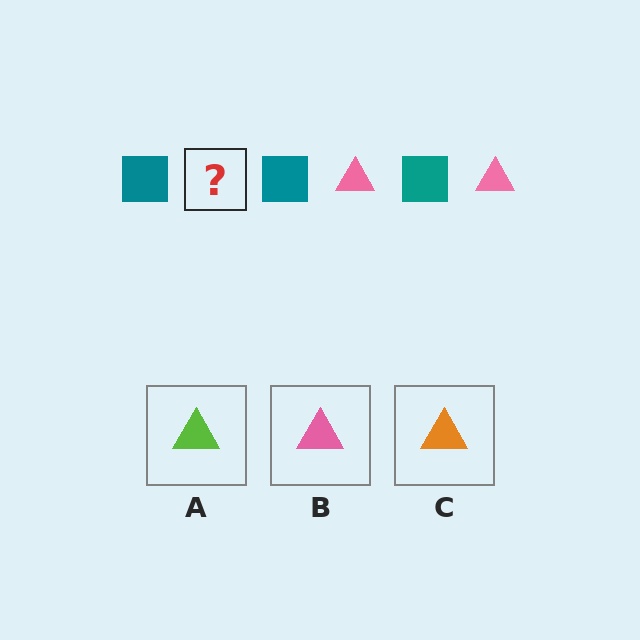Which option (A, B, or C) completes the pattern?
B.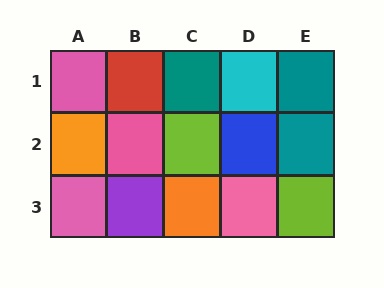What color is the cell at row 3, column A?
Pink.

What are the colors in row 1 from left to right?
Pink, red, teal, cyan, teal.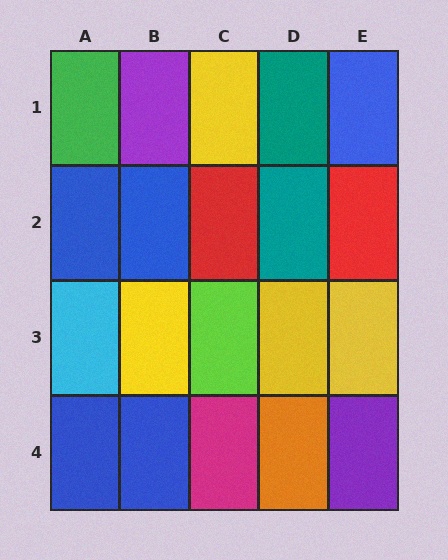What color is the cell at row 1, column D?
Teal.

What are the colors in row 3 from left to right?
Cyan, yellow, lime, yellow, yellow.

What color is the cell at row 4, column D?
Orange.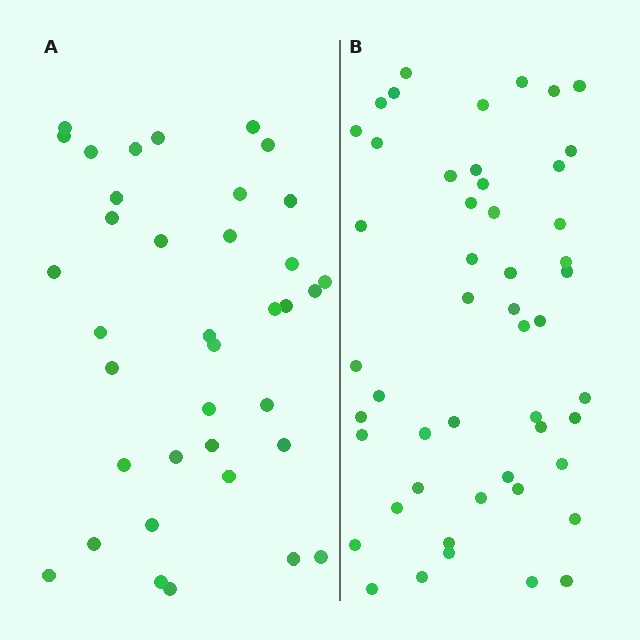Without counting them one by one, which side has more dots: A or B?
Region B (the right region) has more dots.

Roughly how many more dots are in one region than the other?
Region B has approximately 15 more dots than region A.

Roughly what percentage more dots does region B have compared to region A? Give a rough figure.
About 35% more.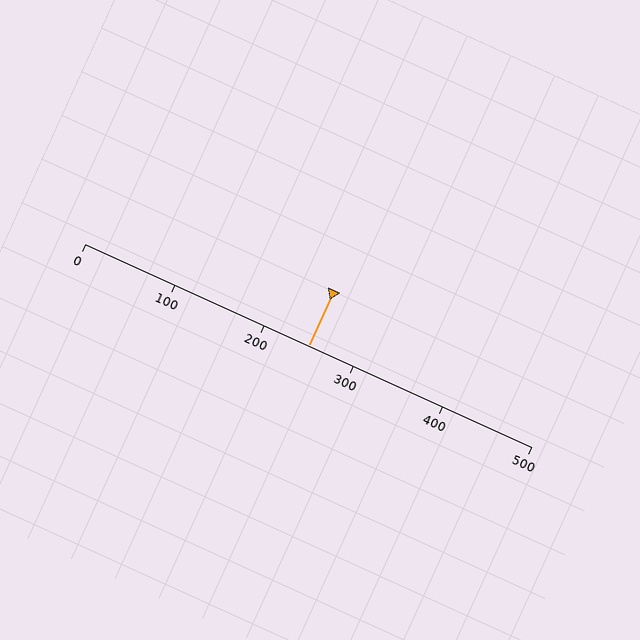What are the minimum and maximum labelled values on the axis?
The axis runs from 0 to 500.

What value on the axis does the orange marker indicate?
The marker indicates approximately 250.